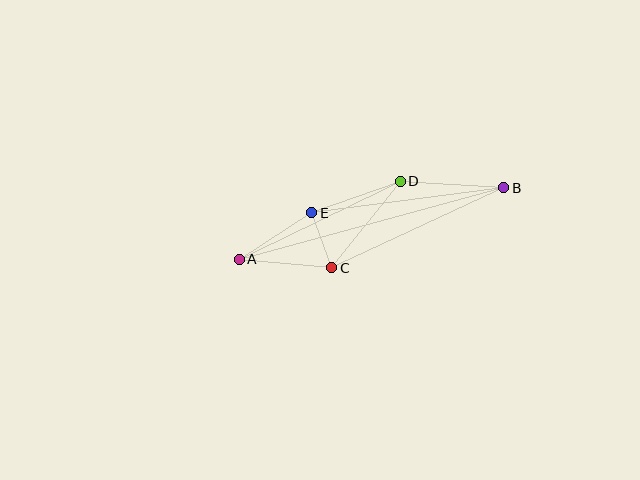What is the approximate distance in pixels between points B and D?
The distance between B and D is approximately 104 pixels.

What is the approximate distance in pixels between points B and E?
The distance between B and E is approximately 194 pixels.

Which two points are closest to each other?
Points C and E are closest to each other.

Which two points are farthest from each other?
Points A and B are farthest from each other.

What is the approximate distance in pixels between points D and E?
The distance between D and E is approximately 94 pixels.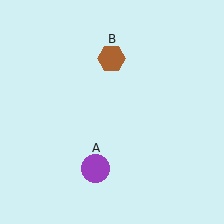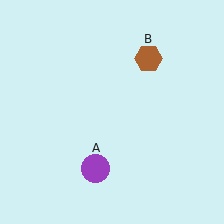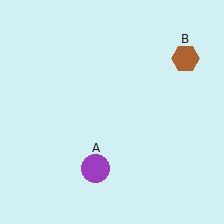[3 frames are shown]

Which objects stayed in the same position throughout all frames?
Purple circle (object A) remained stationary.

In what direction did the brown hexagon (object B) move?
The brown hexagon (object B) moved right.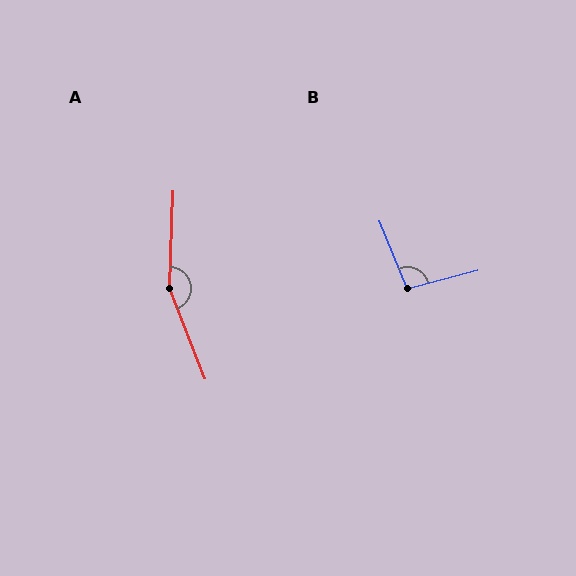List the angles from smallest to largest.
B (98°), A (156°).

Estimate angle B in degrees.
Approximately 98 degrees.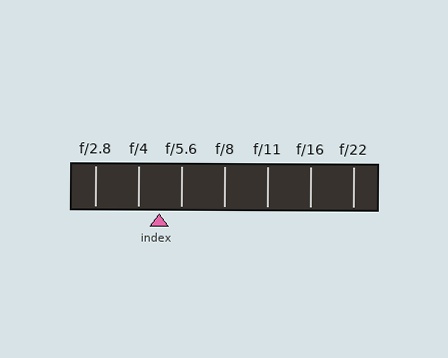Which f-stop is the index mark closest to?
The index mark is closest to f/4.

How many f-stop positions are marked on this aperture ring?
There are 7 f-stop positions marked.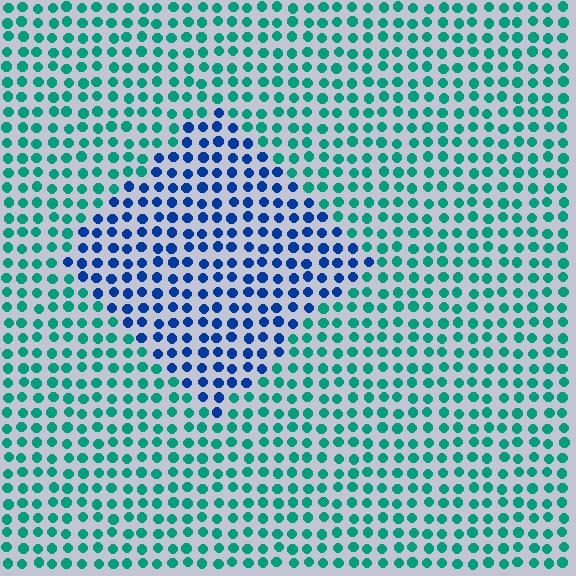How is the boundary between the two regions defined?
The boundary is defined purely by a slight shift in hue (about 51 degrees). Spacing, size, and orientation are identical on both sides.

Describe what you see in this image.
The image is filled with small teal elements in a uniform arrangement. A diamond-shaped region is visible where the elements are tinted to a slightly different hue, forming a subtle color boundary.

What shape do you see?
I see a diamond.